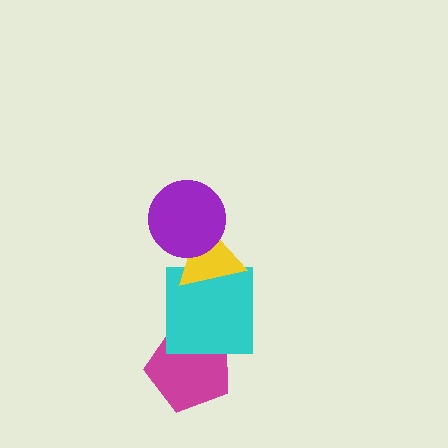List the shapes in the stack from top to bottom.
From top to bottom: the purple circle, the yellow triangle, the cyan square, the magenta pentagon.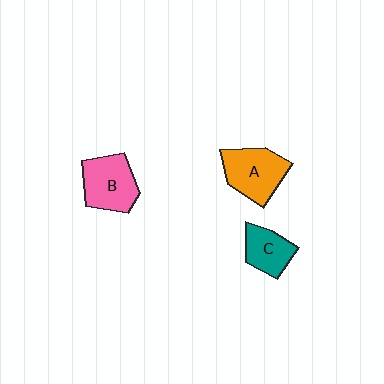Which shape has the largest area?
Shape A (orange).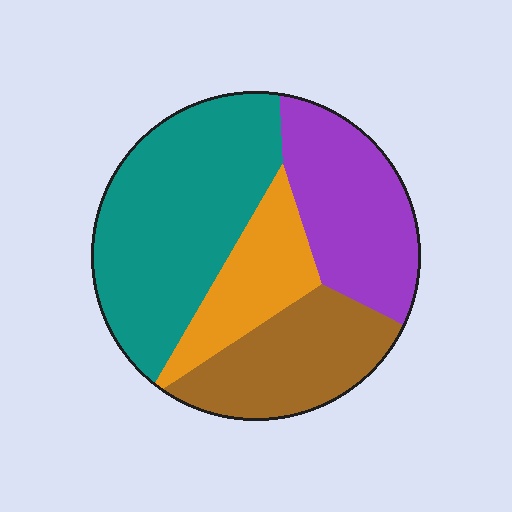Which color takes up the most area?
Teal, at roughly 40%.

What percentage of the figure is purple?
Purple takes up about one quarter (1/4) of the figure.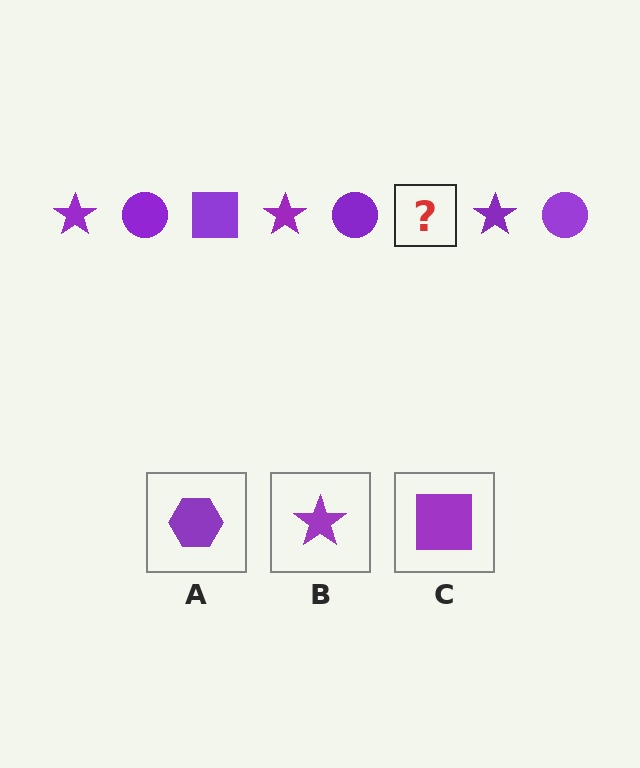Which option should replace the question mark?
Option C.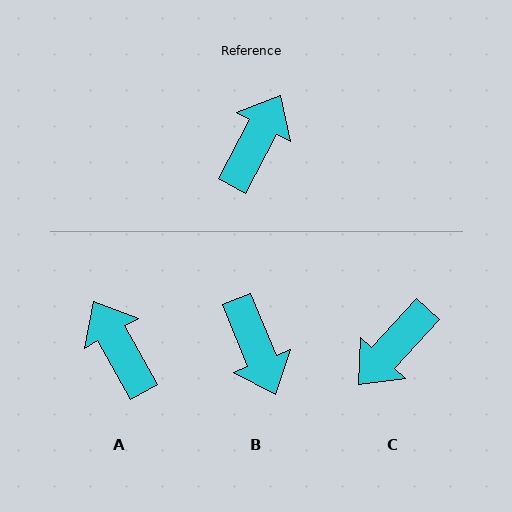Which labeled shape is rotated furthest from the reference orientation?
C, about 166 degrees away.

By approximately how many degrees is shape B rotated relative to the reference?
Approximately 129 degrees clockwise.